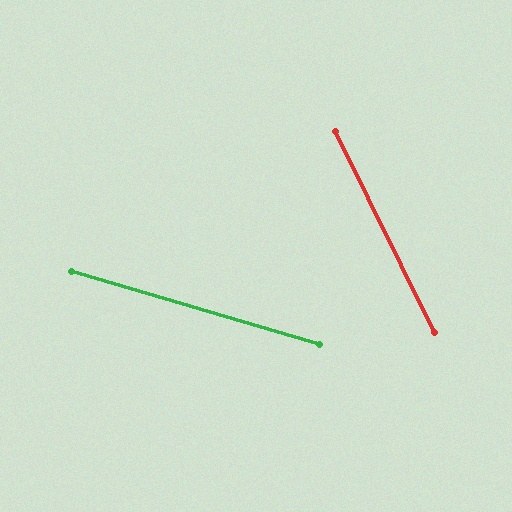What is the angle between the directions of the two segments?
Approximately 47 degrees.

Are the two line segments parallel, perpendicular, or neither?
Neither parallel nor perpendicular — they differ by about 47°.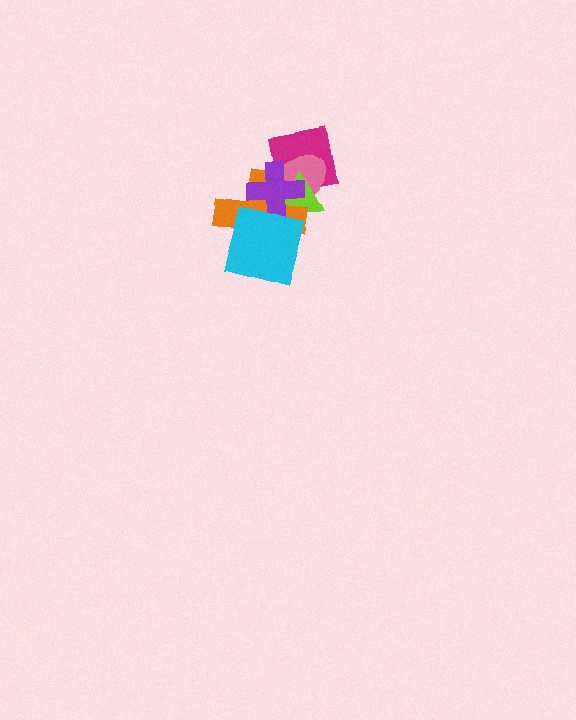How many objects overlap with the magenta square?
4 objects overlap with the magenta square.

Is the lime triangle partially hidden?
Yes, it is partially covered by another shape.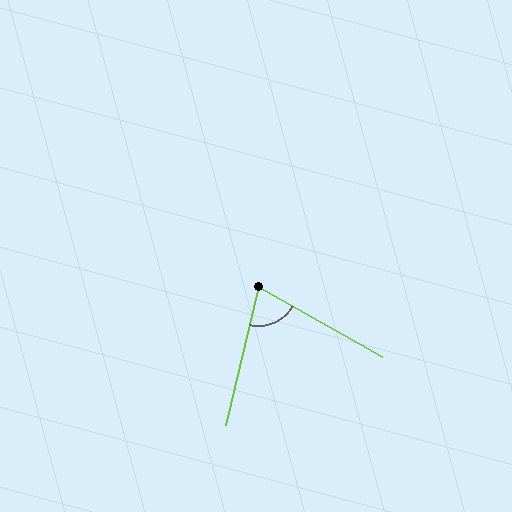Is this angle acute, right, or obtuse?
It is acute.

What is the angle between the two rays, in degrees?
Approximately 74 degrees.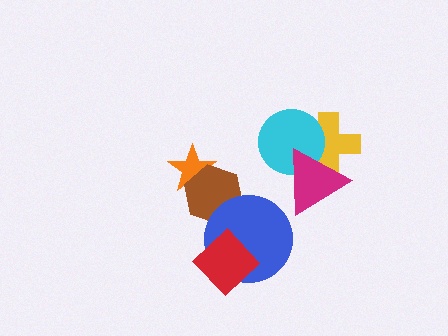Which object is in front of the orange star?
The brown hexagon is in front of the orange star.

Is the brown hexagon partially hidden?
Yes, it is partially covered by another shape.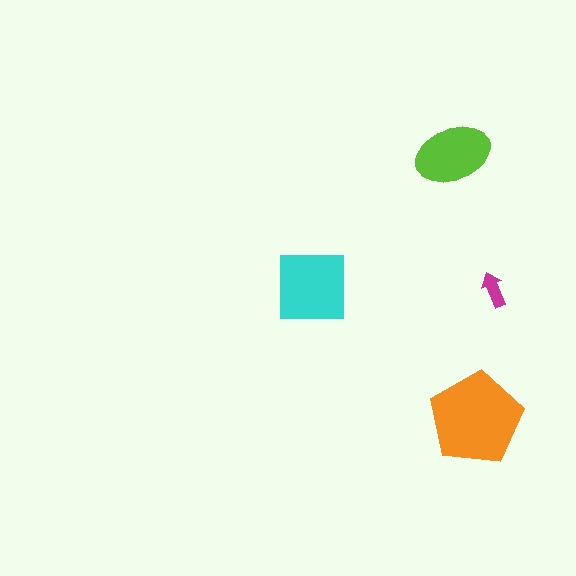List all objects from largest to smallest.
The orange pentagon, the cyan square, the lime ellipse, the magenta arrow.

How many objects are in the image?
There are 4 objects in the image.